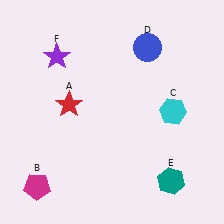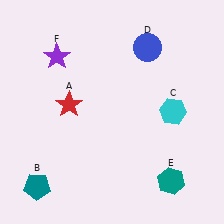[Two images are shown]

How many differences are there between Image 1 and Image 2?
There is 1 difference between the two images.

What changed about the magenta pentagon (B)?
In Image 1, B is magenta. In Image 2, it changed to teal.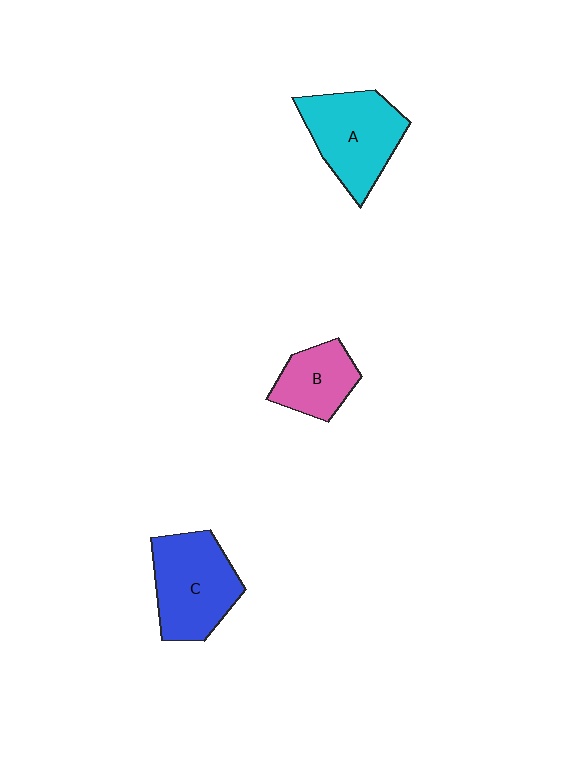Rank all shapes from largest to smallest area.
From largest to smallest: C (blue), A (cyan), B (pink).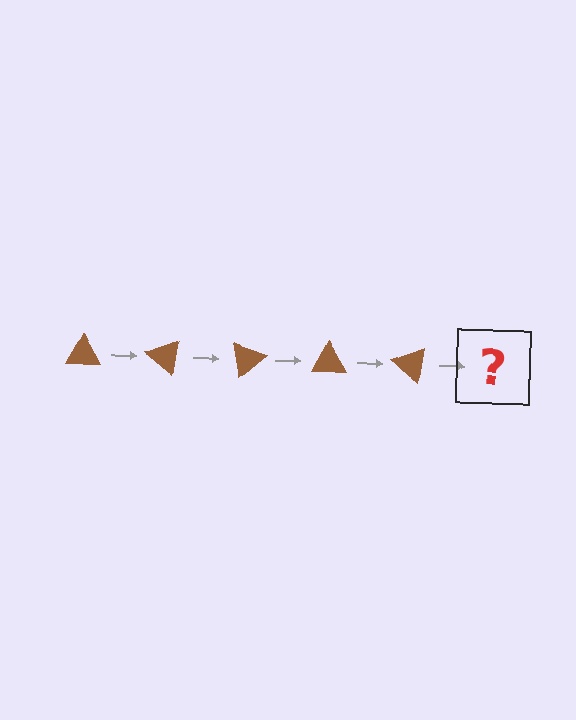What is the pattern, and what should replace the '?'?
The pattern is that the triangle rotates 40 degrees each step. The '?' should be a brown triangle rotated 200 degrees.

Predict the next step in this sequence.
The next step is a brown triangle rotated 200 degrees.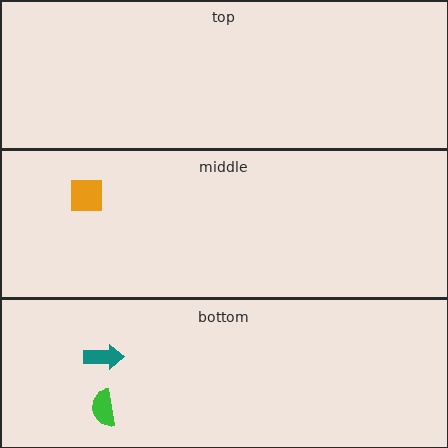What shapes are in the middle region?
The orange square.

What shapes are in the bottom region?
The teal arrow, the green semicircle.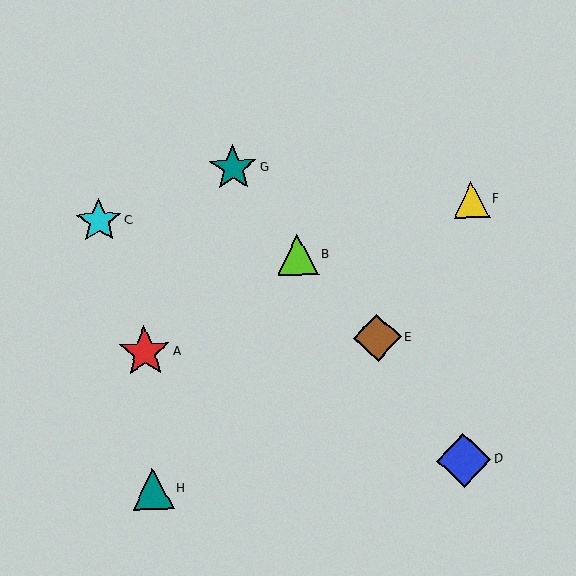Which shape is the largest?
The blue diamond (labeled D) is the largest.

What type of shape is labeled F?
Shape F is a yellow triangle.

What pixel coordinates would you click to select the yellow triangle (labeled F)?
Click at (471, 200) to select the yellow triangle F.